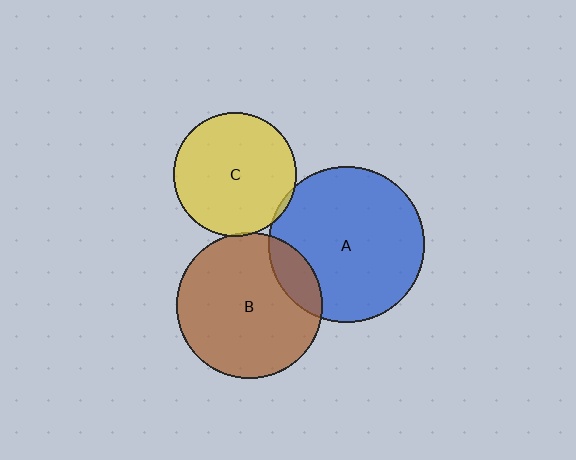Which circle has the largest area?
Circle A (blue).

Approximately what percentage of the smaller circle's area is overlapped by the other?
Approximately 5%.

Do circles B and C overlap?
Yes.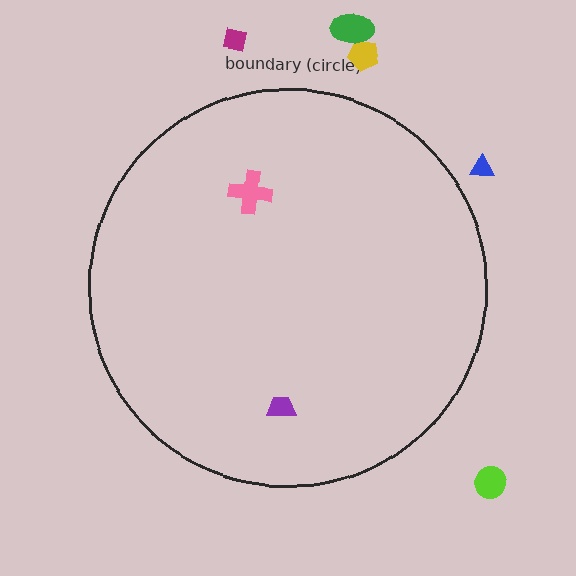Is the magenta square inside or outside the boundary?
Outside.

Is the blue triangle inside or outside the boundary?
Outside.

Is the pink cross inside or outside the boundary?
Inside.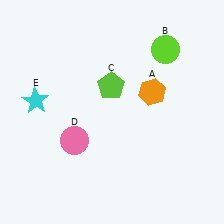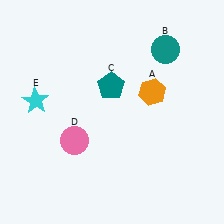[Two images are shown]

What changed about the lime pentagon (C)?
In Image 1, C is lime. In Image 2, it changed to teal.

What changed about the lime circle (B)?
In Image 1, B is lime. In Image 2, it changed to teal.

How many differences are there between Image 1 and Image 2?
There are 2 differences between the two images.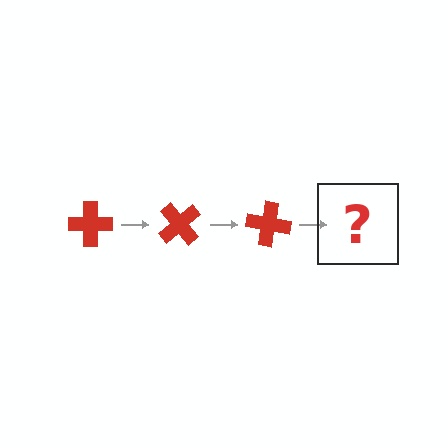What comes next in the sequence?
The next element should be a red cross rotated 150 degrees.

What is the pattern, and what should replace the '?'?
The pattern is that the cross rotates 50 degrees each step. The '?' should be a red cross rotated 150 degrees.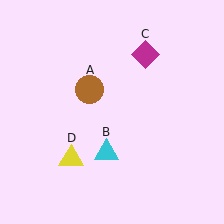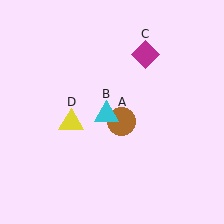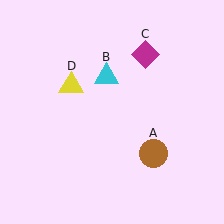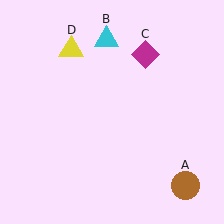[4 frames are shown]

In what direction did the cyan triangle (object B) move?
The cyan triangle (object B) moved up.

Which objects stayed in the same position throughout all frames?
Magenta diamond (object C) remained stationary.